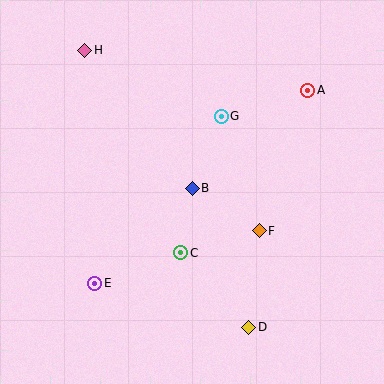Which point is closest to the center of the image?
Point B at (192, 188) is closest to the center.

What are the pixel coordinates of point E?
Point E is at (95, 283).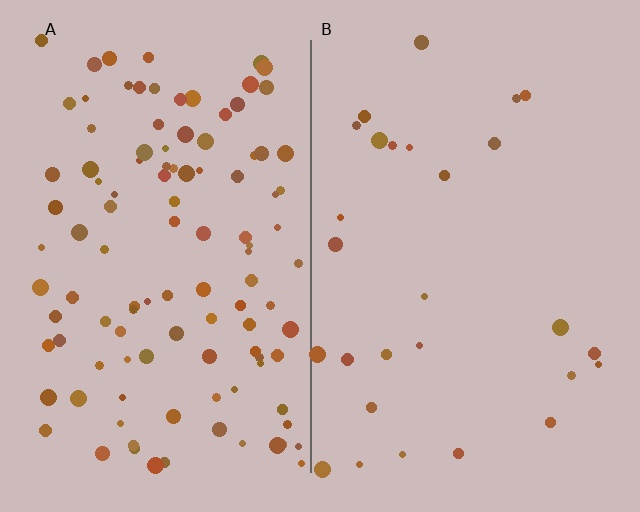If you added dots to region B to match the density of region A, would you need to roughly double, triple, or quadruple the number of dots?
Approximately quadruple.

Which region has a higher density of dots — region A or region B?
A (the left).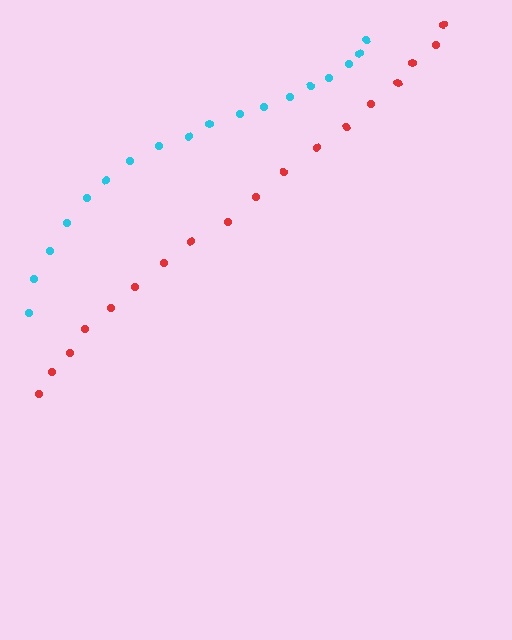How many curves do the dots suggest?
There are 2 distinct paths.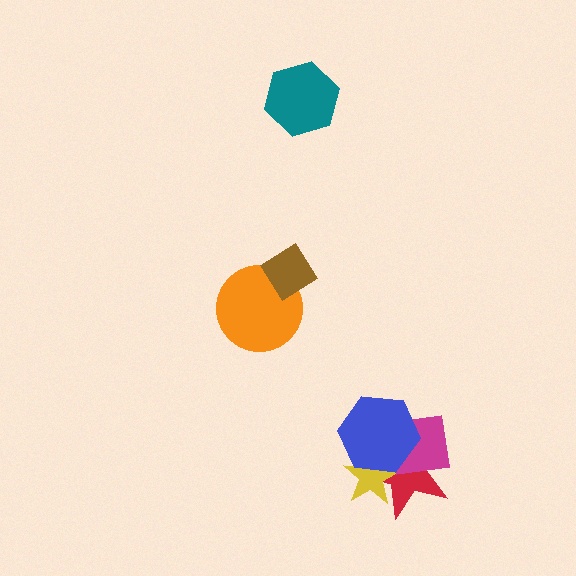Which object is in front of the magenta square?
The blue hexagon is in front of the magenta square.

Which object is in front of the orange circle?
The brown diamond is in front of the orange circle.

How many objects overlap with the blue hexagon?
3 objects overlap with the blue hexagon.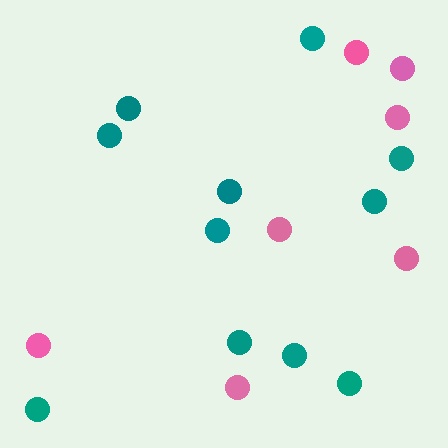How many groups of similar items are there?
There are 2 groups: one group of pink circles (7) and one group of teal circles (11).